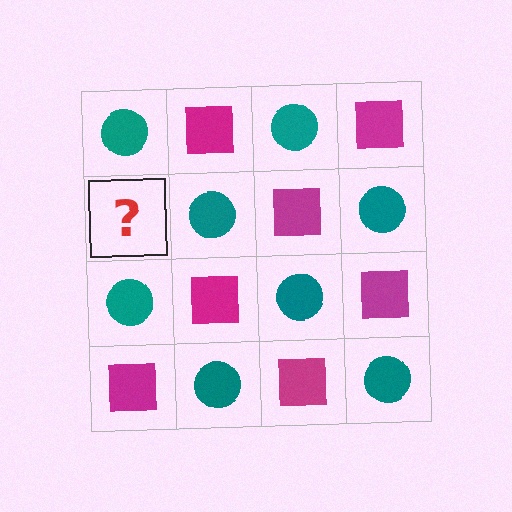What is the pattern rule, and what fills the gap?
The rule is that it alternates teal circle and magenta square in a checkerboard pattern. The gap should be filled with a magenta square.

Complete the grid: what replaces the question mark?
The question mark should be replaced with a magenta square.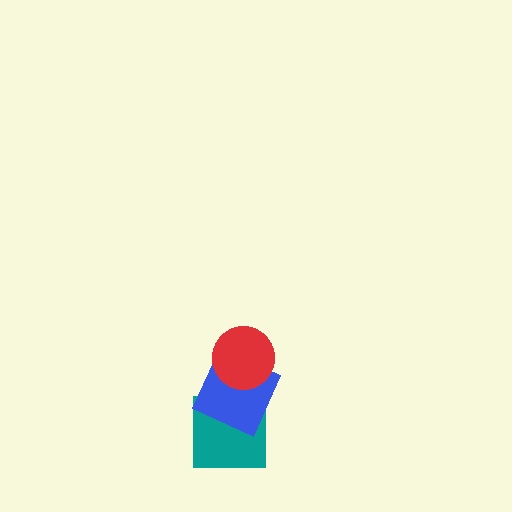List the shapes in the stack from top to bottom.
From top to bottom: the red circle, the blue square, the teal square.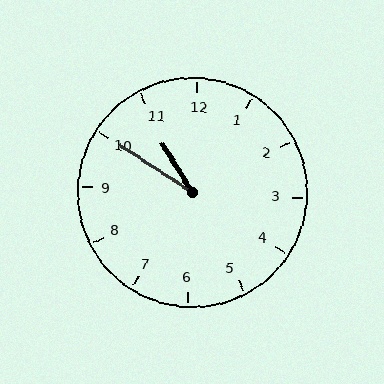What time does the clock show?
10:50.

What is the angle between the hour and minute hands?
Approximately 25 degrees.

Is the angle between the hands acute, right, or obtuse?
It is acute.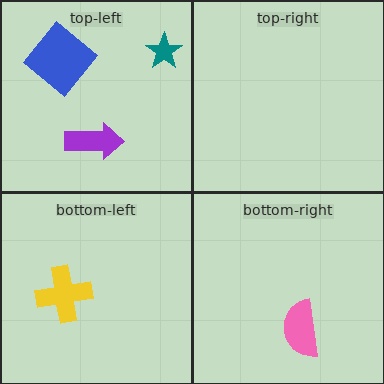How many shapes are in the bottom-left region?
1.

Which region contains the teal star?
The top-left region.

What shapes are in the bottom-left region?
The yellow cross.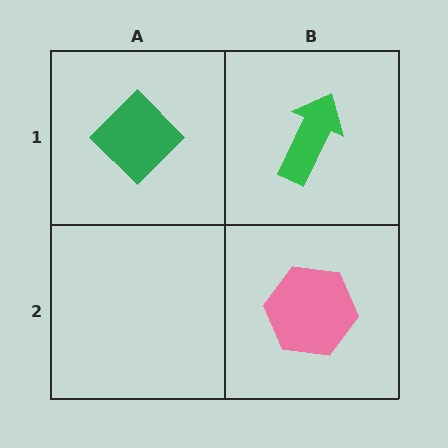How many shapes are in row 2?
1 shape.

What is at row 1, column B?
A green arrow.